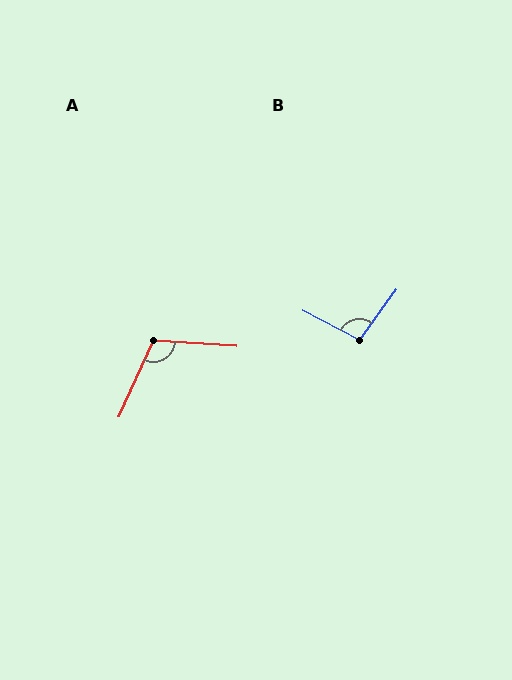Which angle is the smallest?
B, at approximately 98 degrees.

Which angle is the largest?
A, at approximately 111 degrees.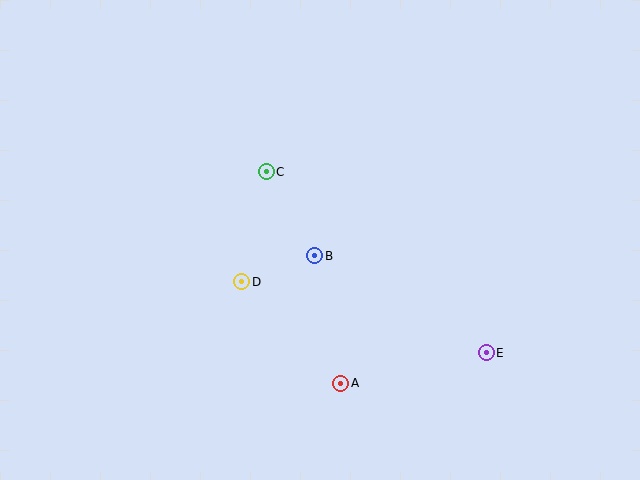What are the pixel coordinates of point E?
Point E is at (486, 353).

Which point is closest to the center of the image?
Point B at (315, 256) is closest to the center.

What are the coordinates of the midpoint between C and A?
The midpoint between C and A is at (304, 278).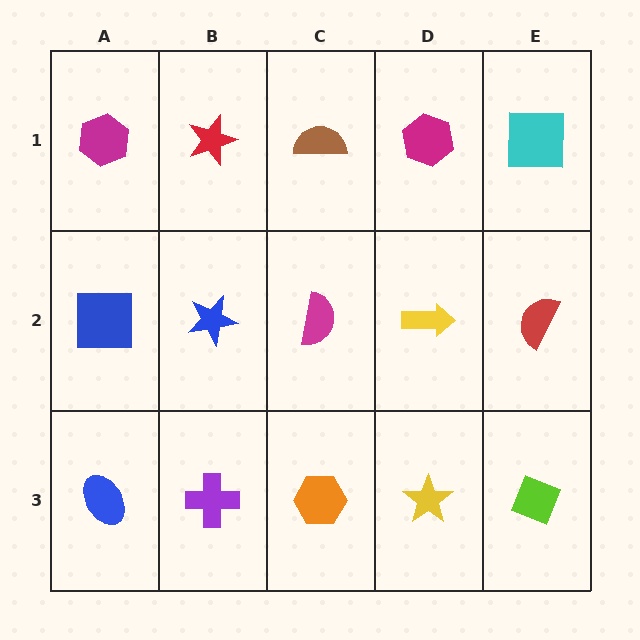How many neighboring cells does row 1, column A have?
2.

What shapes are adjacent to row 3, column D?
A yellow arrow (row 2, column D), an orange hexagon (row 3, column C), a lime diamond (row 3, column E).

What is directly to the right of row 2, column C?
A yellow arrow.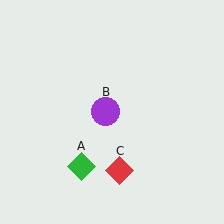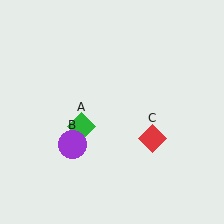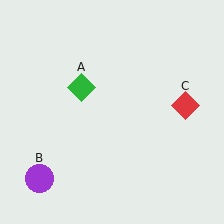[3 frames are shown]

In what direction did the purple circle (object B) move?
The purple circle (object B) moved down and to the left.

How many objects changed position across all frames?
3 objects changed position: green diamond (object A), purple circle (object B), red diamond (object C).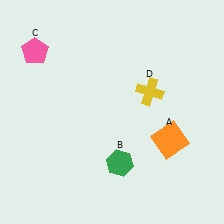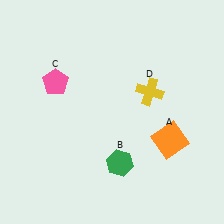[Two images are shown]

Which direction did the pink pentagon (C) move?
The pink pentagon (C) moved down.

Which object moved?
The pink pentagon (C) moved down.